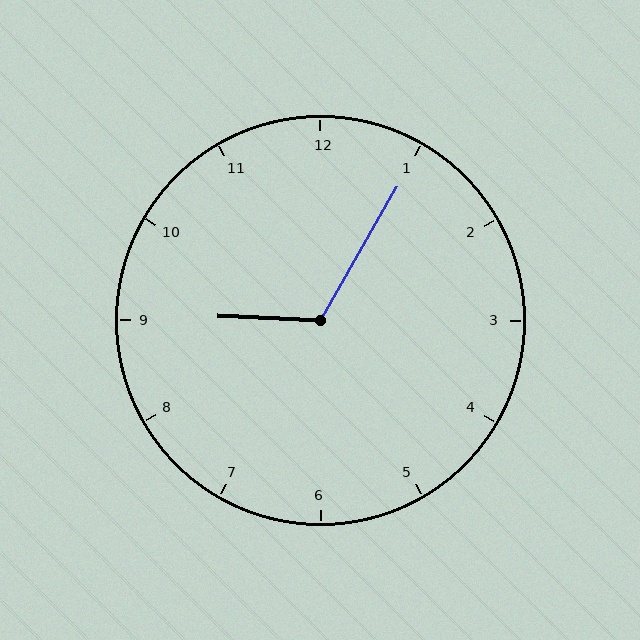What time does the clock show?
9:05.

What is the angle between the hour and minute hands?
Approximately 118 degrees.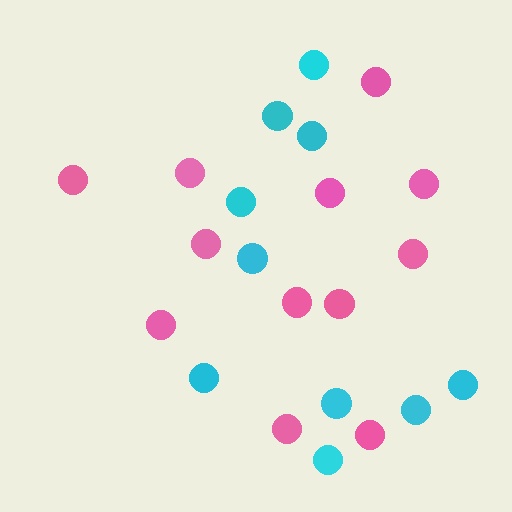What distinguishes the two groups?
There are 2 groups: one group of pink circles (12) and one group of cyan circles (10).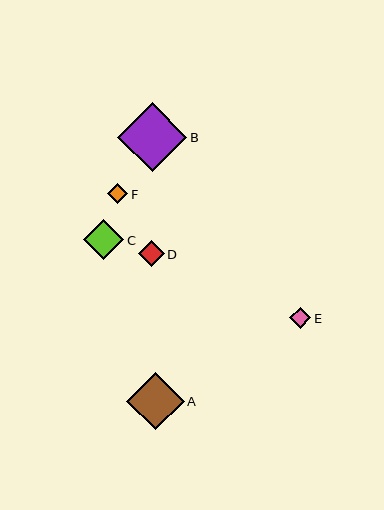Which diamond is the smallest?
Diamond F is the smallest with a size of approximately 20 pixels.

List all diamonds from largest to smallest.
From largest to smallest: B, A, C, D, E, F.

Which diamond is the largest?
Diamond B is the largest with a size of approximately 69 pixels.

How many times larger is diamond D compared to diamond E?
Diamond D is approximately 1.2 times the size of diamond E.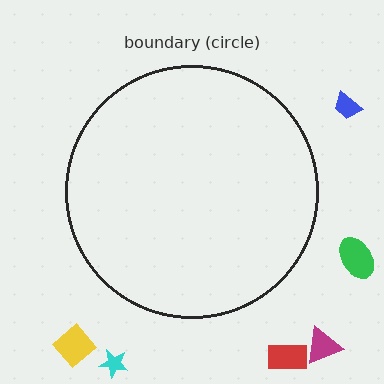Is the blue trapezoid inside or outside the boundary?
Outside.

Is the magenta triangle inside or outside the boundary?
Outside.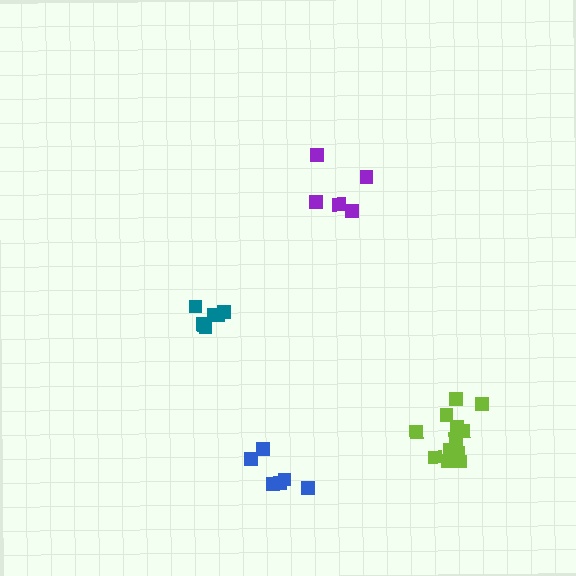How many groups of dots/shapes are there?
There are 4 groups.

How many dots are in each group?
Group 1: 6 dots, Group 2: 7 dots, Group 3: 6 dots, Group 4: 12 dots (31 total).